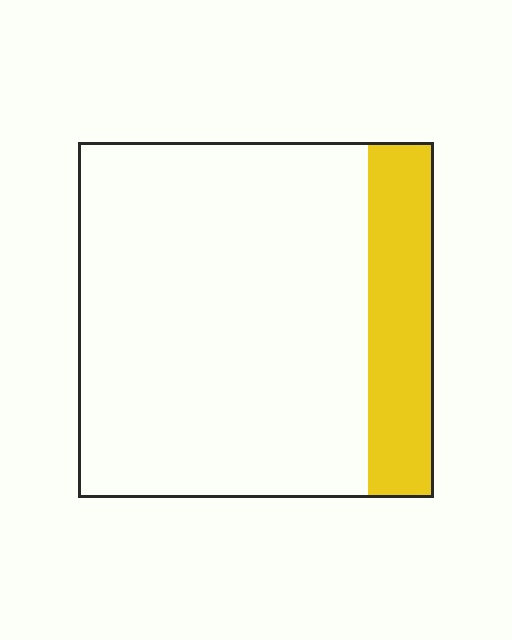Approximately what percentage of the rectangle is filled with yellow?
Approximately 20%.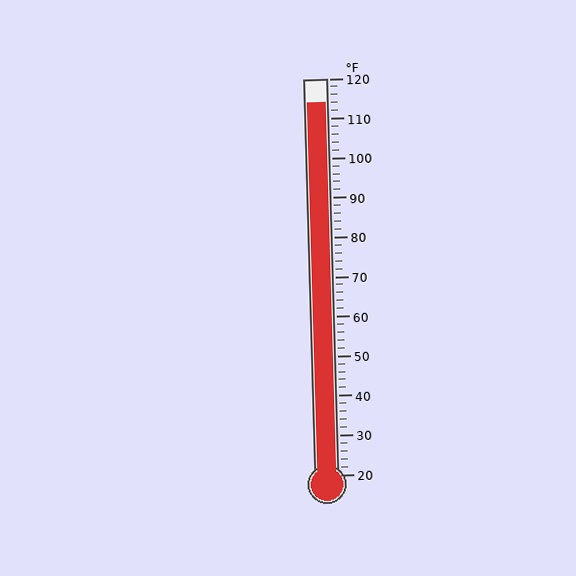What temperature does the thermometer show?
The thermometer shows approximately 114°F.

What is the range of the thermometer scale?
The thermometer scale ranges from 20°F to 120°F.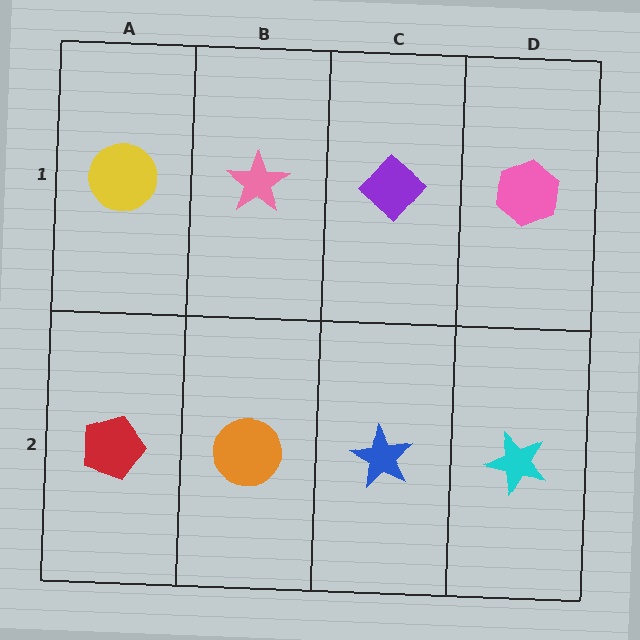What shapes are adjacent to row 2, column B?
A pink star (row 1, column B), a red pentagon (row 2, column A), a blue star (row 2, column C).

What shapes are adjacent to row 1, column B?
An orange circle (row 2, column B), a yellow circle (row 1, column A), a purple diamond (row 1, column C).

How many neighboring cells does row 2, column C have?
3.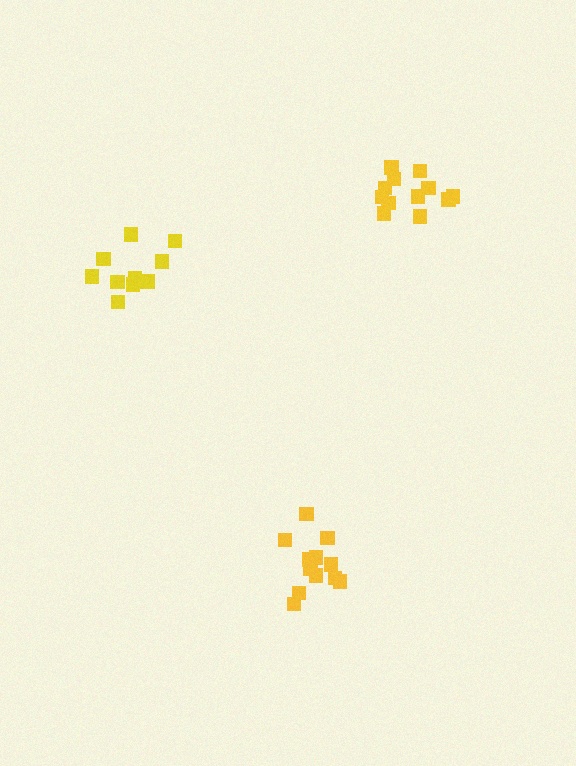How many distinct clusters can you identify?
There are 3 distinct clusters.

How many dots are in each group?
Group 1: 12 dots, Group 2: 13 dots, Group 3: 10 dots (35 total).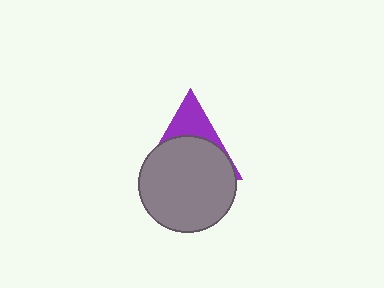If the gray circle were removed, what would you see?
You would see the complete purple triangle.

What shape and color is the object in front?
The object in front is a gray circle.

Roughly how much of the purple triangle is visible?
A small part of it is visible (roughly 33%).